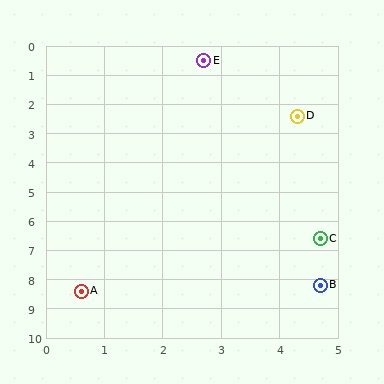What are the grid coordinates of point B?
Point B is at approximately (4.7, 8.2).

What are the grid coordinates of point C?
Point C is at approximately (4.7, 6.6).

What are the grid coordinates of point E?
Point E is at approximately (2.7, 0.5).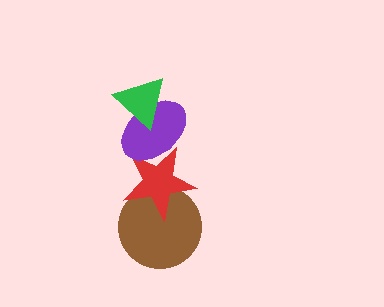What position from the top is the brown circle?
The brown circle is 4th from the top.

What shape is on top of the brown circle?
The red star is on top of the brown circle.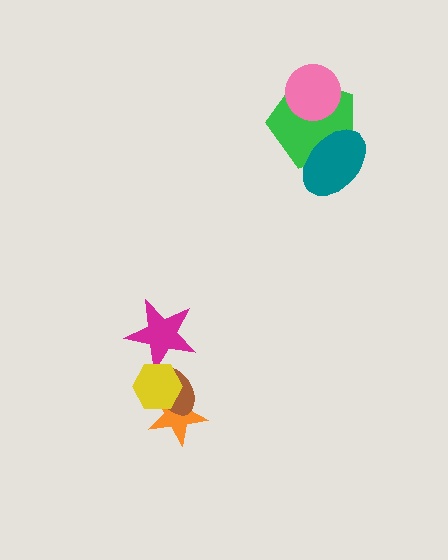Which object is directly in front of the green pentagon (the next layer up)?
The pink circle is directly in front of the green pentagon.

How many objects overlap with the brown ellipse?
2 objects overlap with the brown ellipse.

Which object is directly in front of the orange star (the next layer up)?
The brown ellipse is directly in front of the orange star.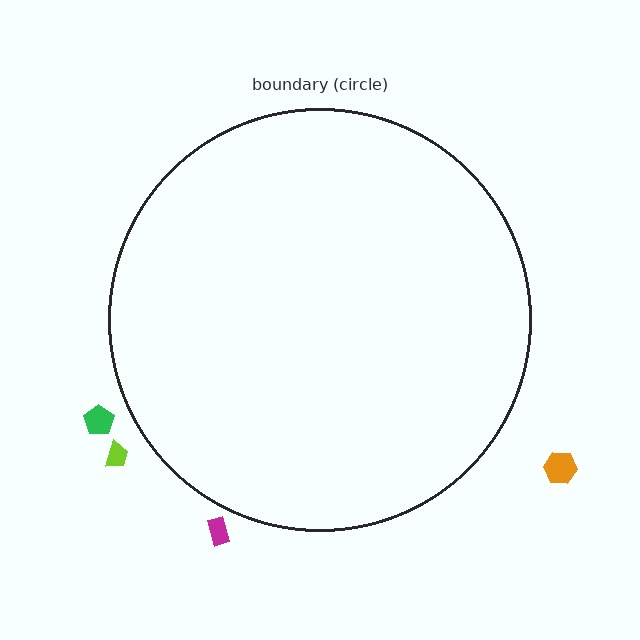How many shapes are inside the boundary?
0 inside, 4 outside.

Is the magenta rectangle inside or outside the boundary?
Outside.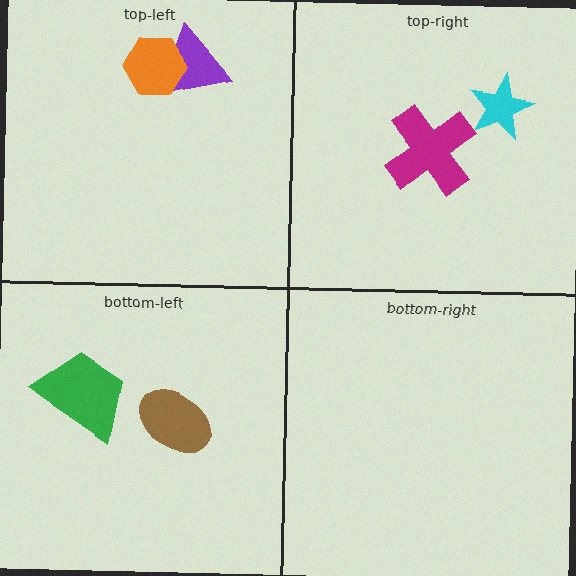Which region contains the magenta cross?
The top-right region.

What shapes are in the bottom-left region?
The brown ellipse, the green trapezoid.